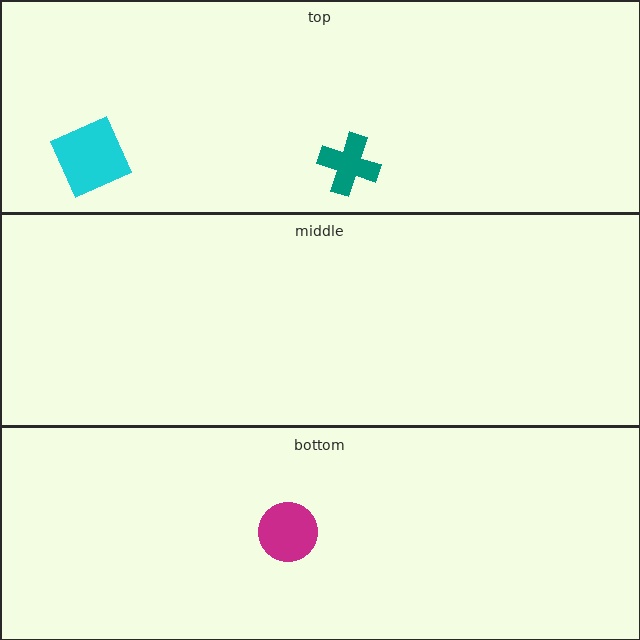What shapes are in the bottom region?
The magenta circle.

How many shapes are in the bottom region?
1.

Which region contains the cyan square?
The top region.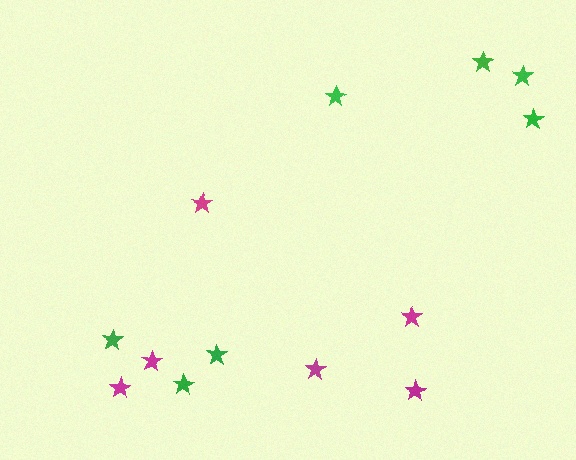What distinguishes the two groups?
There are 2 groups: one group of green stars (7) and one group of magenta stars (6).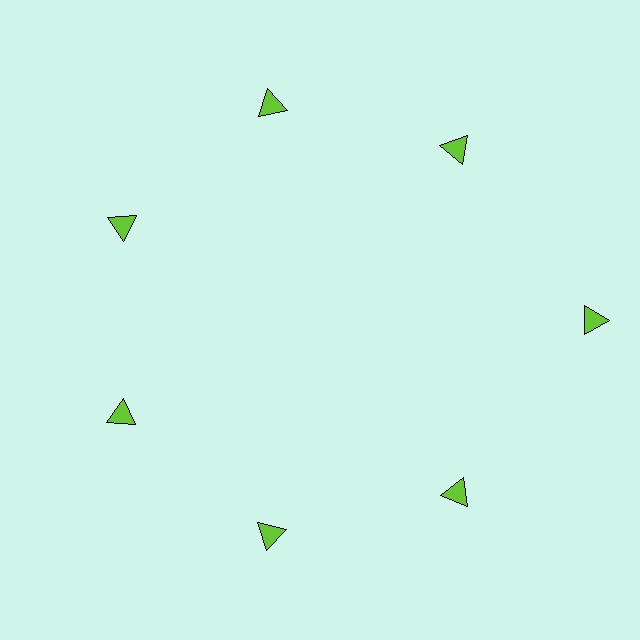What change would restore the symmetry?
The symmetry would be restored by moving it inward, back onto the ring so that all 7 triangles sit at equal angles and equal distance from the center.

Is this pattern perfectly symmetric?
No. The 7 lime triangles are arranged in a ring, but one element near the 3 o'clock position is pushed outward from the center, breaking the 7-fold rotational symmetry.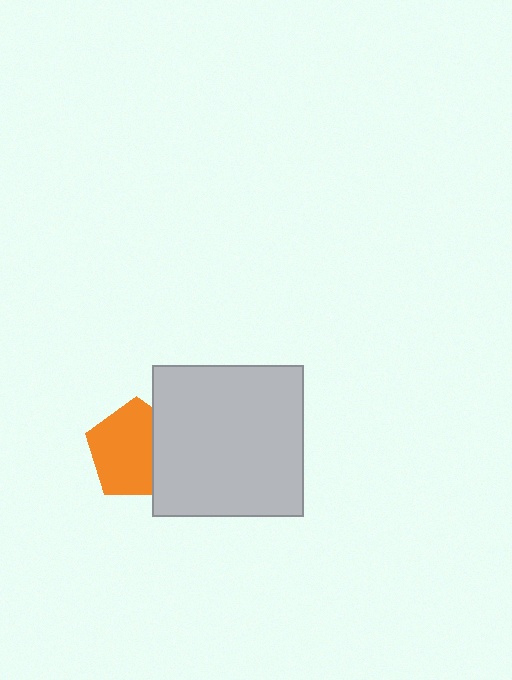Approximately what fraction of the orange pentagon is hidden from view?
Roughly 31% of the orange pentagon is hidden behind the light gray square.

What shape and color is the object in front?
The object in front is a light gray square.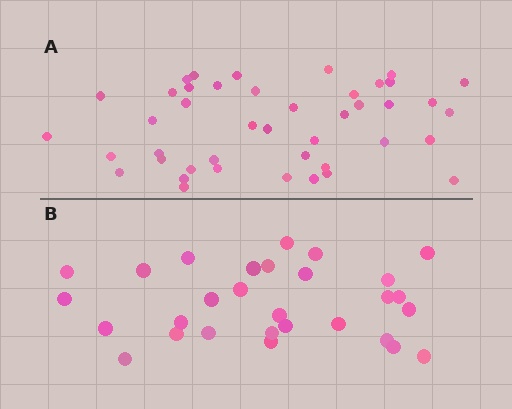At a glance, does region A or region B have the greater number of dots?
Region A (the top region) has more dots.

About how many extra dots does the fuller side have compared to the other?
Region A has approximately 15 more dots than region B.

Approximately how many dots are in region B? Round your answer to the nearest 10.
About 30 dots. (The exact count is 29, which rounds to 30.)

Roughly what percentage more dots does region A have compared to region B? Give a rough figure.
About 50% more.